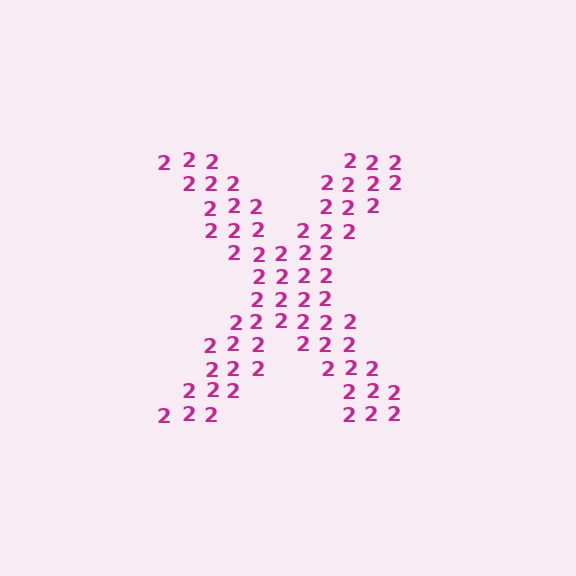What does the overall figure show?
The overall figure shows the letter X.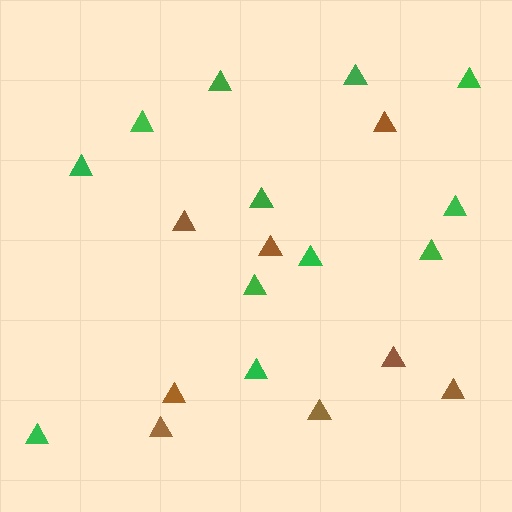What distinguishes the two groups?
There are 2 groups: one group of brown triangles (8) and one group of green triangles (12).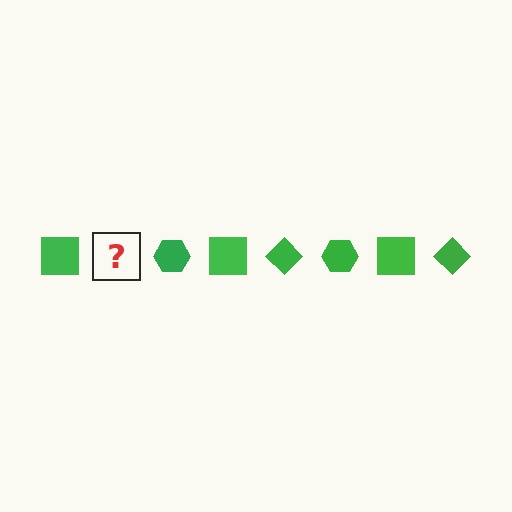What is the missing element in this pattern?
The missing element is a green diamond.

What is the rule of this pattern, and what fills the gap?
The rule is that the pattern cycles through square, diamond, hexagon shapes in green. The gap should be filled with a green diamond.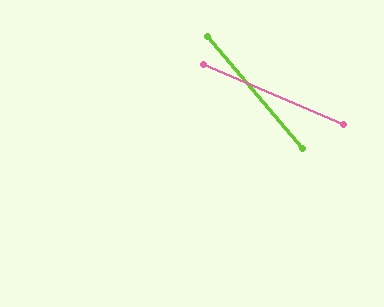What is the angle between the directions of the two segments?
Approximately 27 degrees.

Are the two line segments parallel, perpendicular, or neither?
Neither parallel nor perpendicular — they differ by about 27°.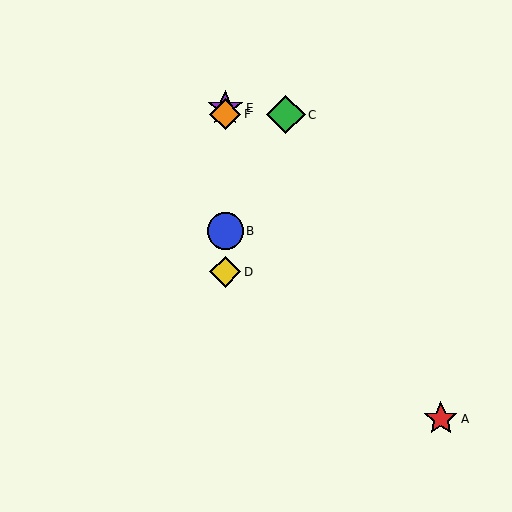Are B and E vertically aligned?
Yes, both are at x≈225.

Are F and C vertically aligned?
No, F is at x≈225 and C is at x≈286.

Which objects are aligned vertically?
Objects B, D, E, F are aligned vertically.